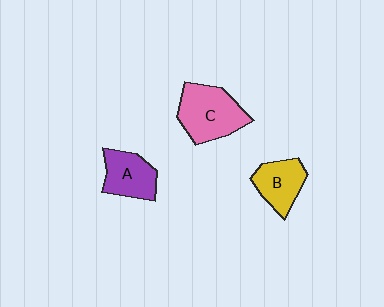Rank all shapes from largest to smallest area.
From largest to smallest: C (pink), A (purple), B (yellow).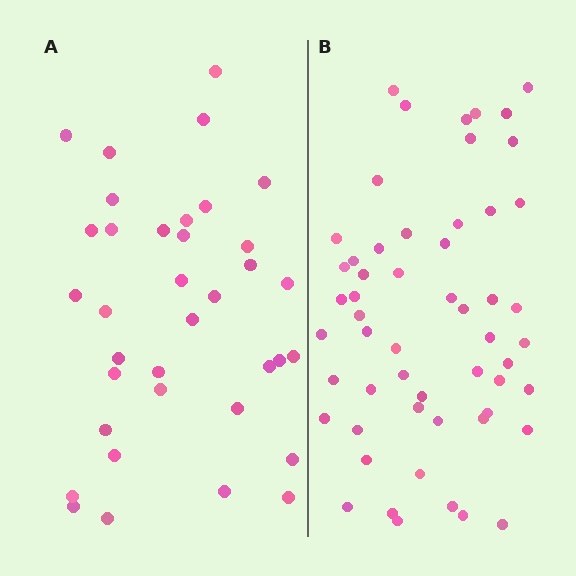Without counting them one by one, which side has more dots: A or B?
Region B (the right region) has more dots.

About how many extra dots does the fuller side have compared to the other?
Region B has approximately 20 more dots than region A.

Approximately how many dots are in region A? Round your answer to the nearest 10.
About 40 dots. (The exact count is 36, which rounds to 40.)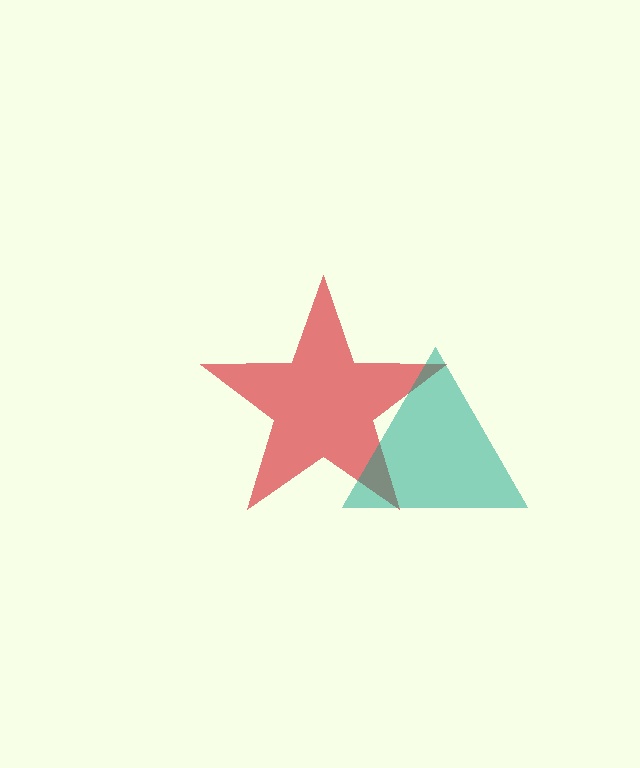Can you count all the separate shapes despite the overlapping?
Yes, there are 2 separate shapes.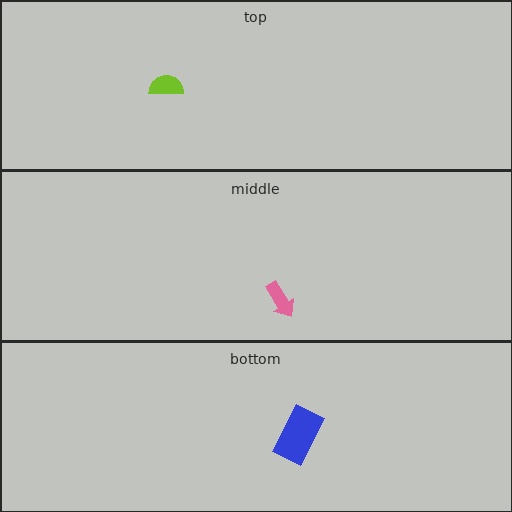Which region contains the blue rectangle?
The bottom region.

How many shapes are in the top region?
1.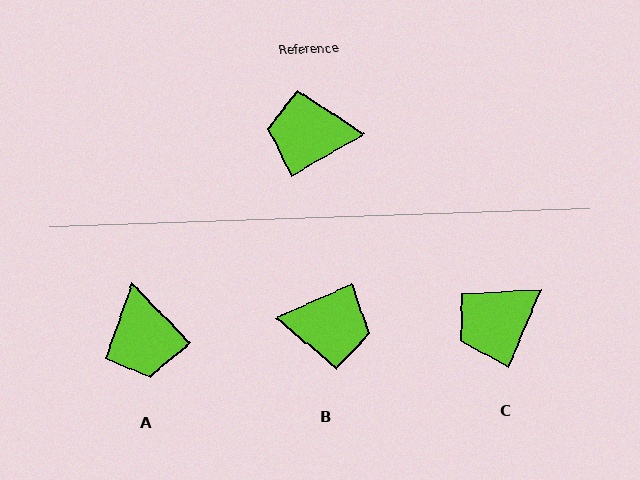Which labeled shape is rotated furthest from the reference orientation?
B, about 174 degrees away.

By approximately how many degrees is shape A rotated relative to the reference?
Approximately 105 degrees counter-clockwise.